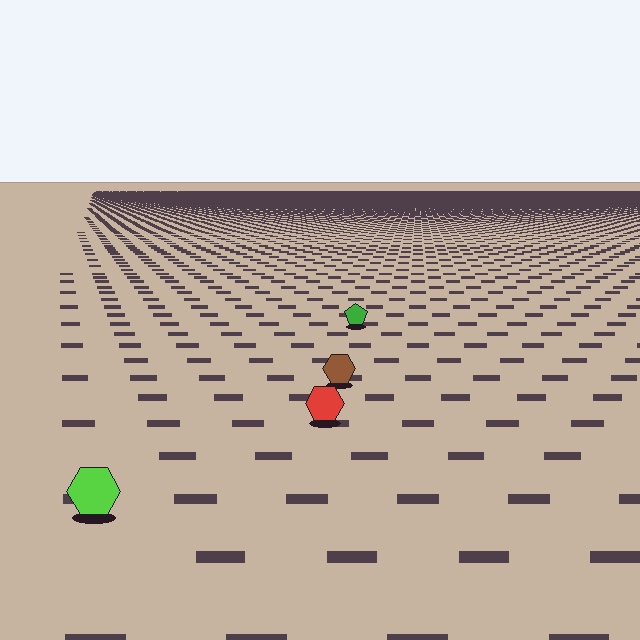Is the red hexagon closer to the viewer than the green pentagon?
Yes. The red hexagon is closer — you can tell from the texture gradient: the ground texture is coarser near it.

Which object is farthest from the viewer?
The green pentagon is farthest from the viewer. It appears smaller and the ground texture around it is denser.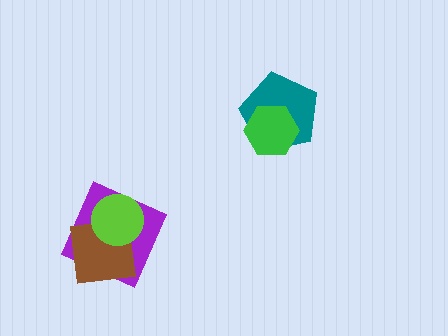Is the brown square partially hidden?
Yes, it is partially covered by another shape.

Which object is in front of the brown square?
The lime circle is in front of the brown square.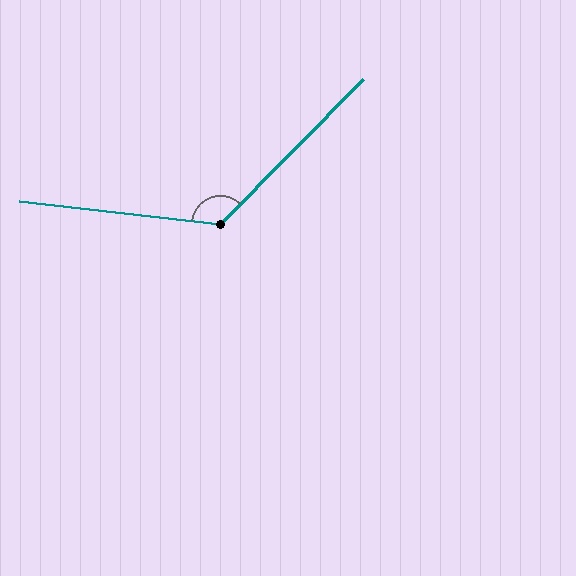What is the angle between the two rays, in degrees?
Approximately 128 degrees.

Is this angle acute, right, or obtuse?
It is obtuse.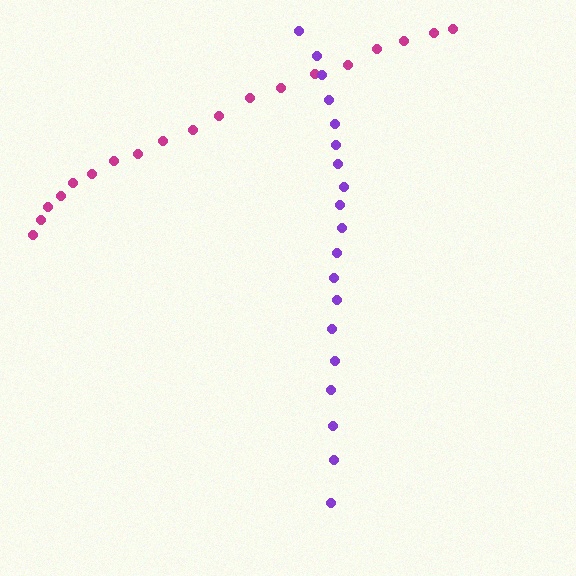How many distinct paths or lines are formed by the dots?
There are 2 distinct paths.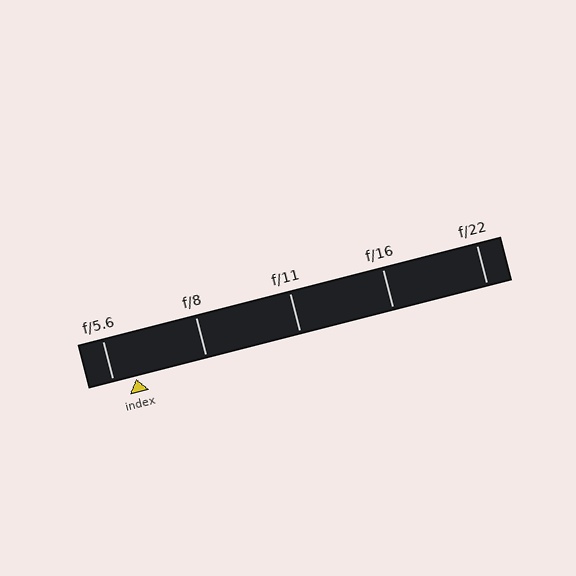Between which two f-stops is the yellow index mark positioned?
The index mark is between f/5.6 and f/8.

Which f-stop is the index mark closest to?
The index mark is closest to f/5.6.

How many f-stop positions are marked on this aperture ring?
There are 5 f-stop positions marked.